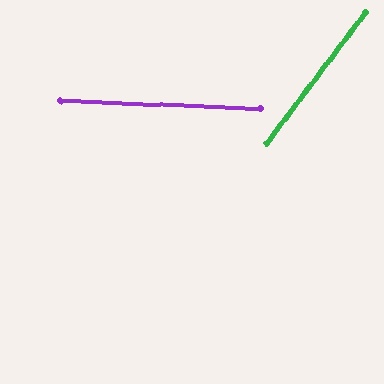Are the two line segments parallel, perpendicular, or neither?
Neither parallel nor perpendicular — they differ by about 55°.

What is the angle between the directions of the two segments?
Approximately 55 degrees.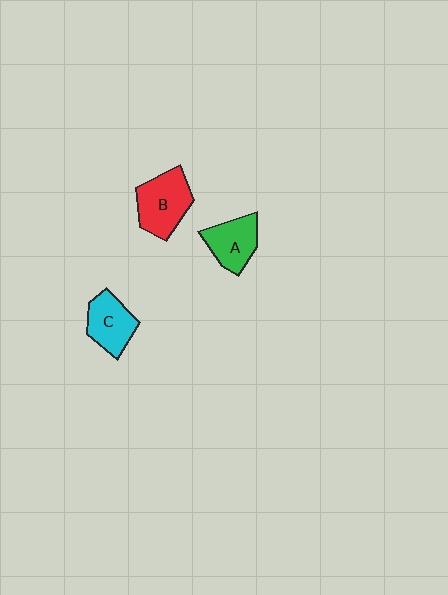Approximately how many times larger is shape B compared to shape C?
Approximately 1.2 times.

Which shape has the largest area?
Shape B (red).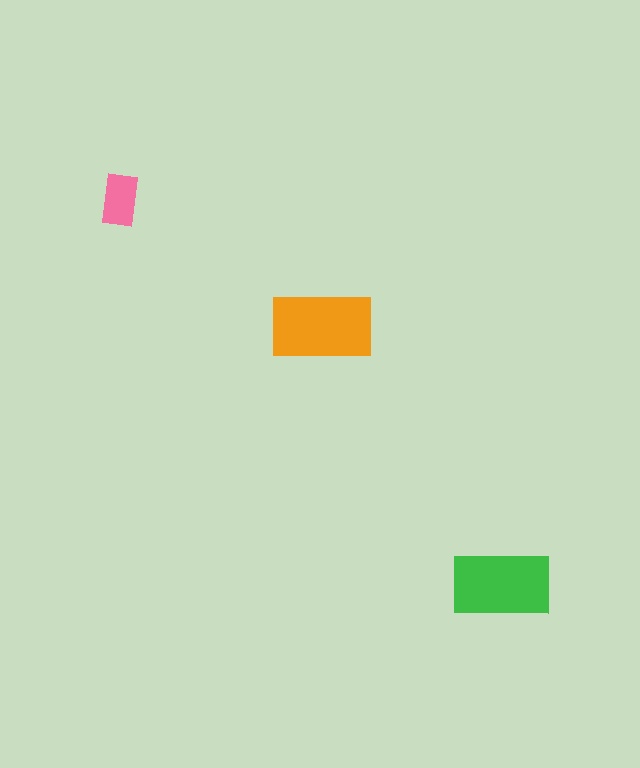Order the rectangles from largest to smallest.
the orange one, the green one, the pink one.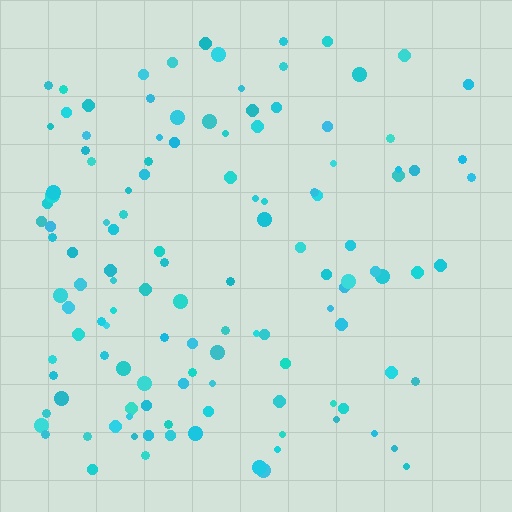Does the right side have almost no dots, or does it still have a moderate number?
Still a moderate number, just noticeably fewer than the left.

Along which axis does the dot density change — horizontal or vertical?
Horizontal.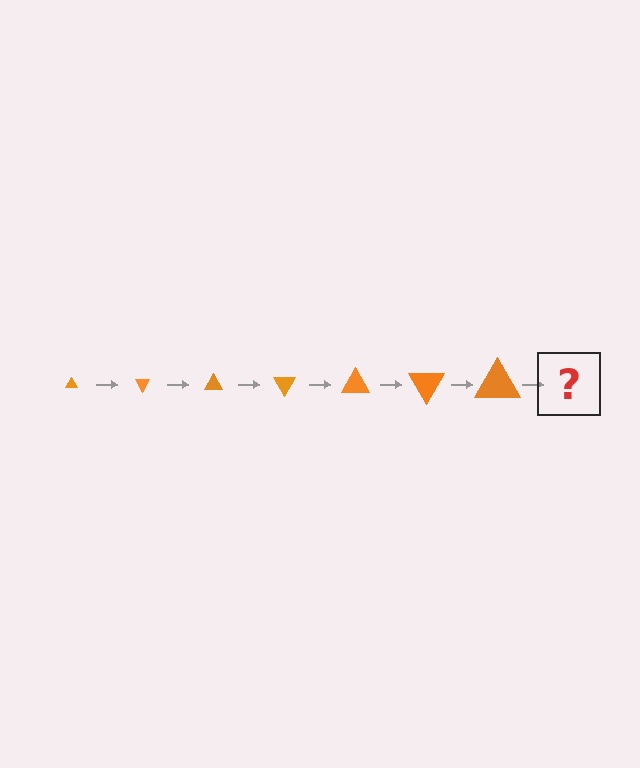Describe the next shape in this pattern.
It should be a triangle, larger than the previous one and rotated 420 degrees from the start.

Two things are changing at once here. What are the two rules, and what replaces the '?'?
The two rules are that the triangle grows larger each step and it rotates 60 degrees each step. The '?' should be a triangle, larger than the previous one and rotated 420 degrees from the start.